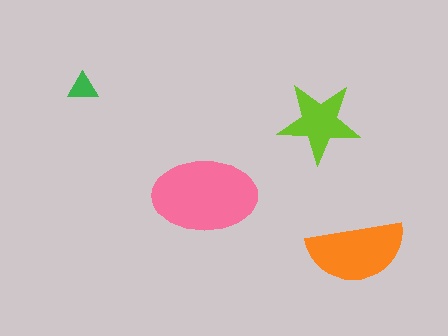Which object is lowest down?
The orange semicircle is bottommost.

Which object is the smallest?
The green triangle.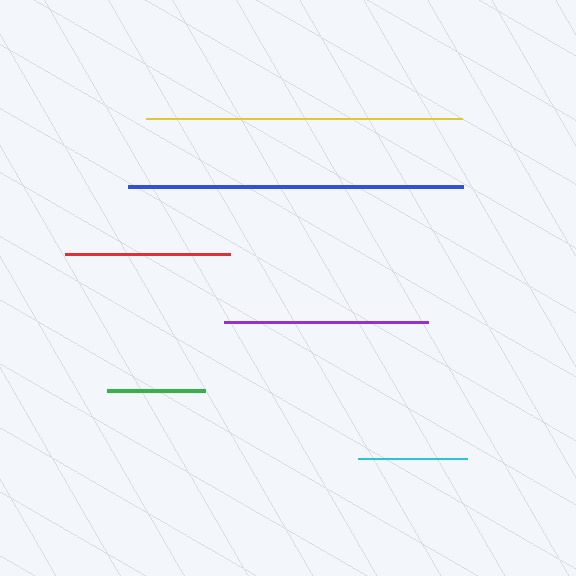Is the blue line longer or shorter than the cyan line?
The blue line is longer than the cyan line.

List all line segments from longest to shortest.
From longest to shortest: blue, yellow, purple, red, cyan, green.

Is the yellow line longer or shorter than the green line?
The yellow line is longer than the green line.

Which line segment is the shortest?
The green line is the shortest at approximately 99 pixels.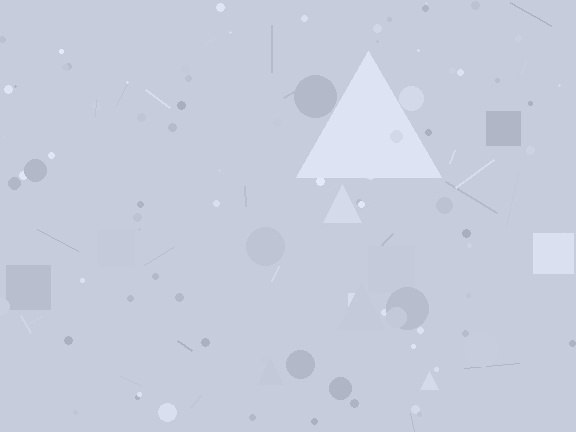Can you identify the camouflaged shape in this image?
The camouflaged shape is a triangle.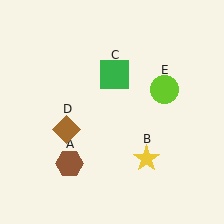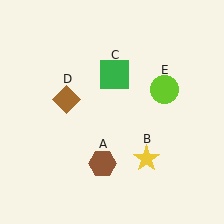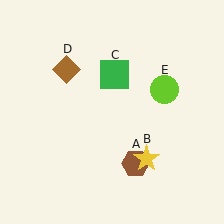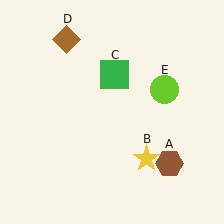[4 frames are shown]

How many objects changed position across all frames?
2 objects changed position: brown hexagon (object A), brown diamond (object D).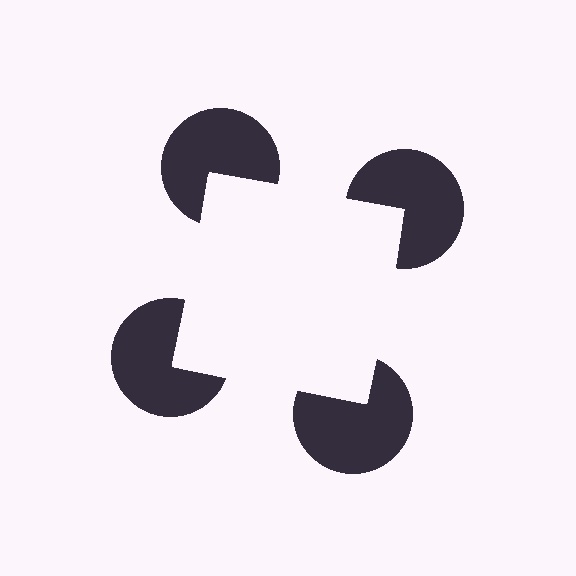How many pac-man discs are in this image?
There are 4 — one at each vertex of the illusory square.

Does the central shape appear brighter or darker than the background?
It typically appears slightly brighter than the background, even though no actual brightness change is drawn.